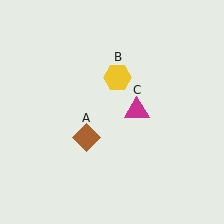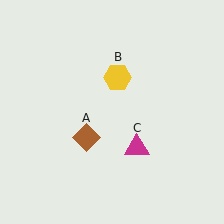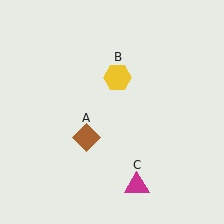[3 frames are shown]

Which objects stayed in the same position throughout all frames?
Brown diamond (object A) and yellow hexagon (object B) remained stationary.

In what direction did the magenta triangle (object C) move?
The magenta triangle (object C) moved down.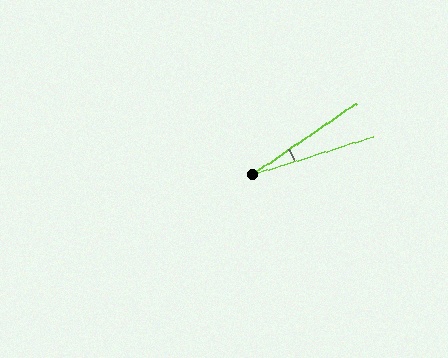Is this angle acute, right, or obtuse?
It is acute.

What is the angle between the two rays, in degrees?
Approximately 17 degrees.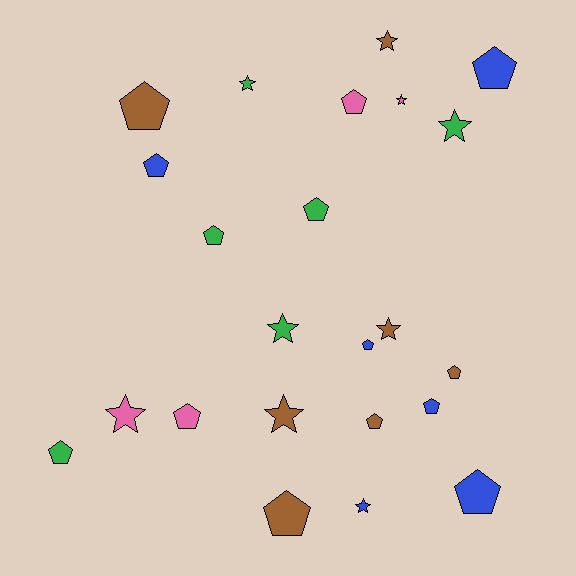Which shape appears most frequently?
Pentagon, with 14 objects.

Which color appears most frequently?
Brown, with 7 objects.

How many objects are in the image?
There are 23 objects.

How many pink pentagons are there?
There are 2 pink pentagons.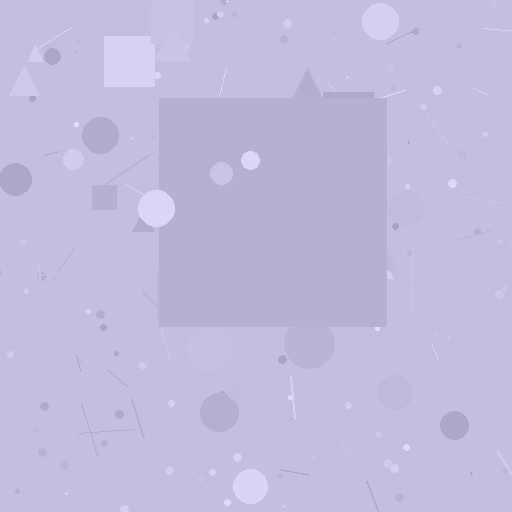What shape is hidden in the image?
A square is hidden in the image.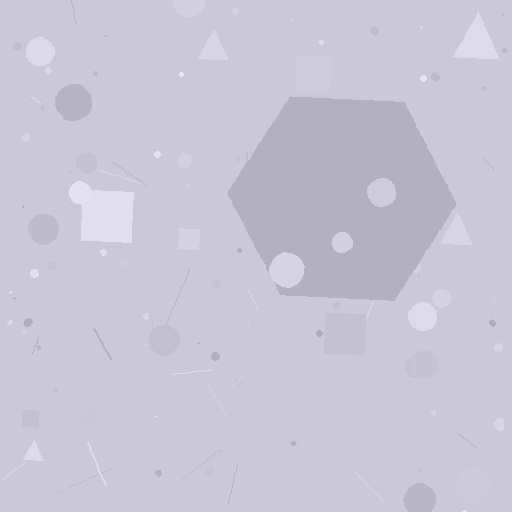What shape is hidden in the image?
A hexagon is hidden in the image.